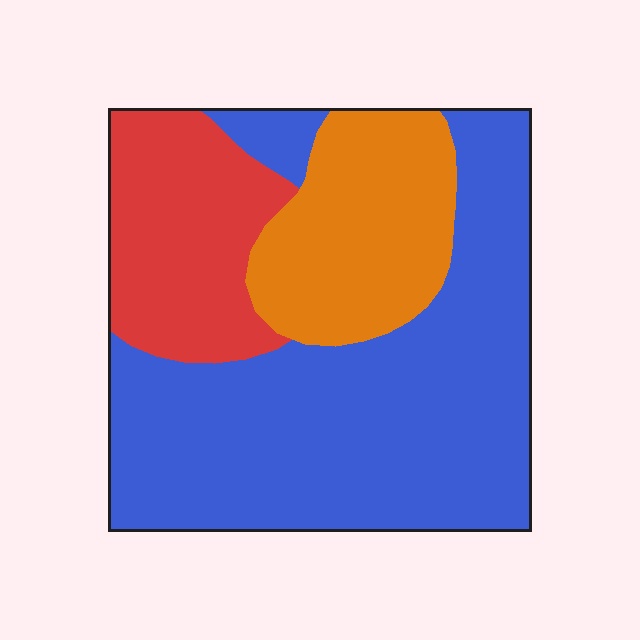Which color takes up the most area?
Blue, at roughly 60%.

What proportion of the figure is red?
Red takes up about one fifth (1/5) of the figure.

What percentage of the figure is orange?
Orange takes up about one fifth (1/5) of the figure.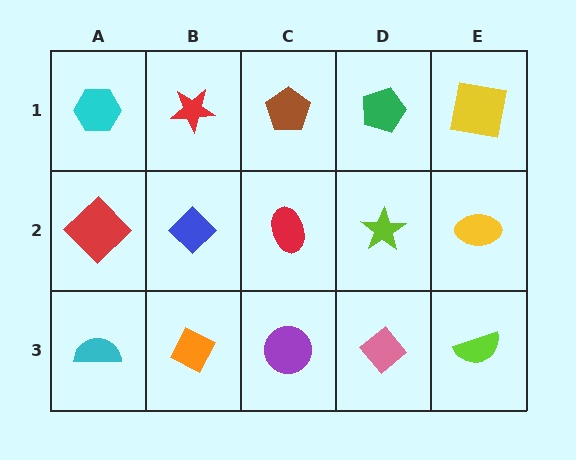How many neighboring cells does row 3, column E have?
2.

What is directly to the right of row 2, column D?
A yellow ellipse.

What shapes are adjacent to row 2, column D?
A green pentagon (row 1, column D), a pink diamond (row 3, column D), a red ellipse (row 2, column C), a yellow ellipse (row 2, column E).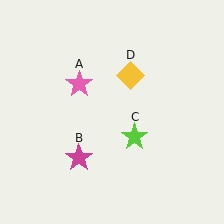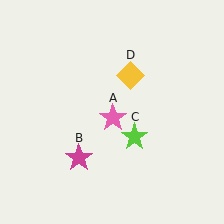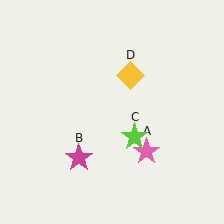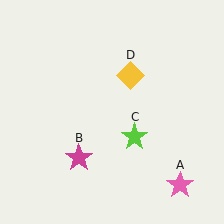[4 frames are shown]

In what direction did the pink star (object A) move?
The pink star (object A) moved down and to the right.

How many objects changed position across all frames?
1 object changed position: pink star (object A).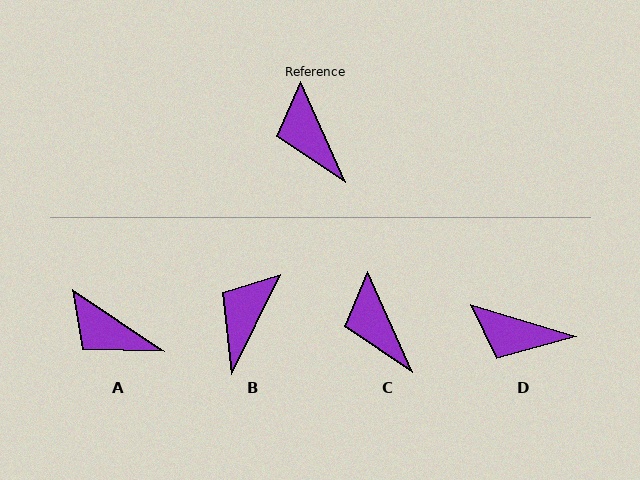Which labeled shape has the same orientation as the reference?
C.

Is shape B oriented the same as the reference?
No, it is off by about 50 degrees.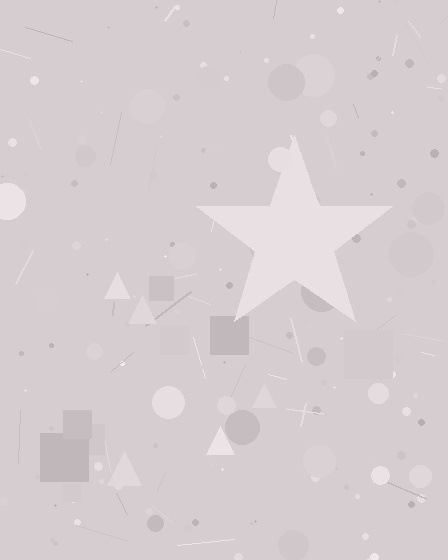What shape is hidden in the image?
A star is hidden in the image.